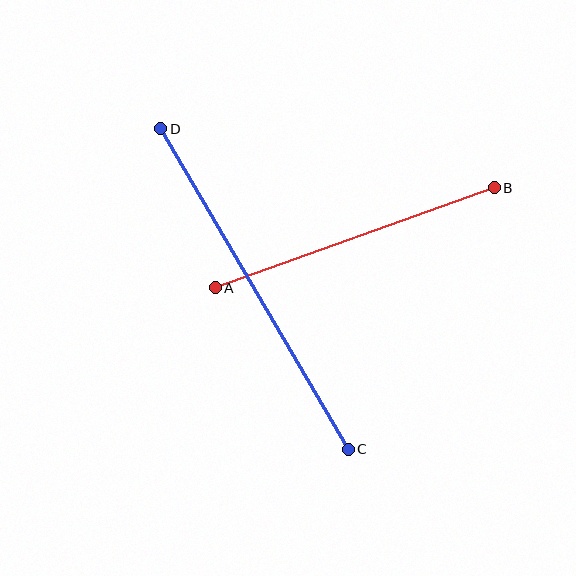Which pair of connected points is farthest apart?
Points C and D are farthest apart.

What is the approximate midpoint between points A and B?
The midpoint is at approximately (355, 238) pixels.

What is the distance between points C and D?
The distance is approximately 371 pixels.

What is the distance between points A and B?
The distance is approximately 296 pixels.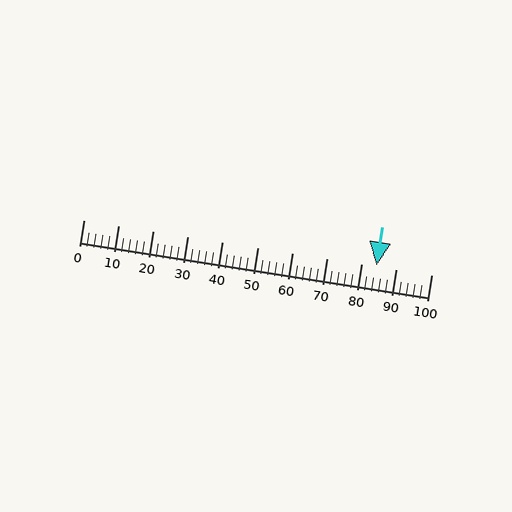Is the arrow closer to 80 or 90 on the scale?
The arrow is closer to 80.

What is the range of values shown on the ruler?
The ruler shows values from 0 to 100.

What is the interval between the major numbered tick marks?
The major tick marks are spaced 10 units apart.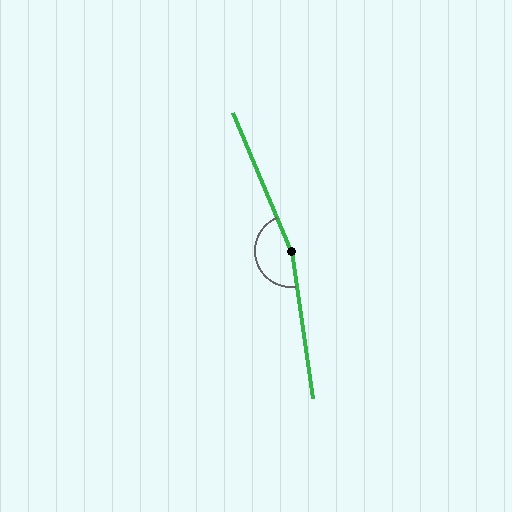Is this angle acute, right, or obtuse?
It is obtuse.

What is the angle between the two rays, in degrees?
Approximately 165 degrees.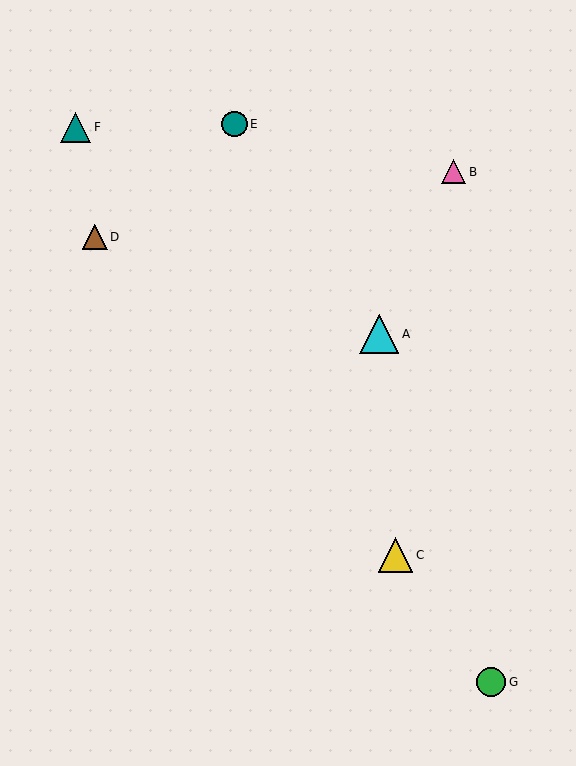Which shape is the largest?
The cyan triangle (labeled A) is the largest.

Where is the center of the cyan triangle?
The center of the cyan triangle is at (379, 334).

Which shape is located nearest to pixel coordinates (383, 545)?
The yellow triangle (labeled C) at (396, 555) is nearest to that location.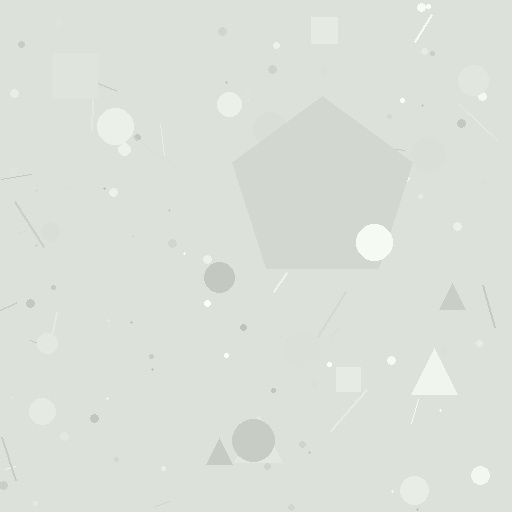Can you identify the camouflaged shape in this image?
The camouflaged shape is a pentagon.